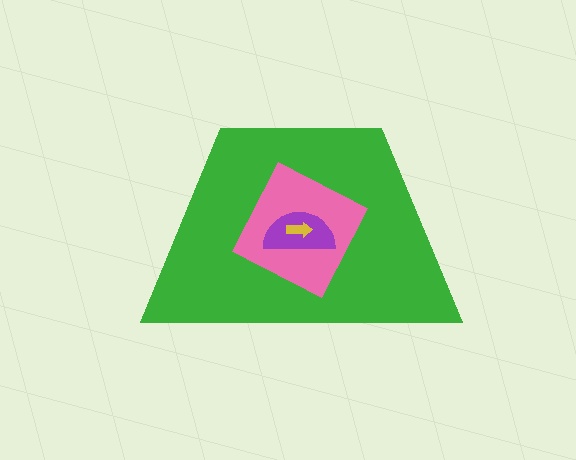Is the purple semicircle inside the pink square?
Yes.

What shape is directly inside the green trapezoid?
The pink square.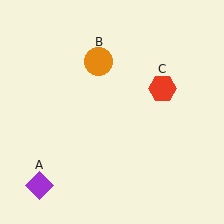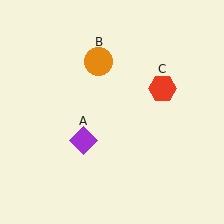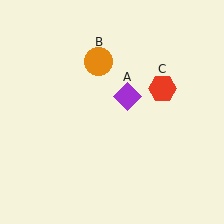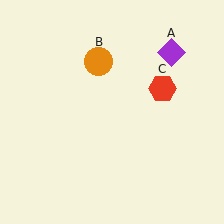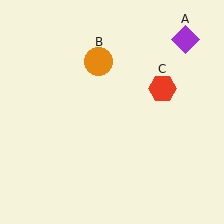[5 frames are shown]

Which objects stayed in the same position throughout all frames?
Orange circle (object B) and red hexagon (object C) remained stationary.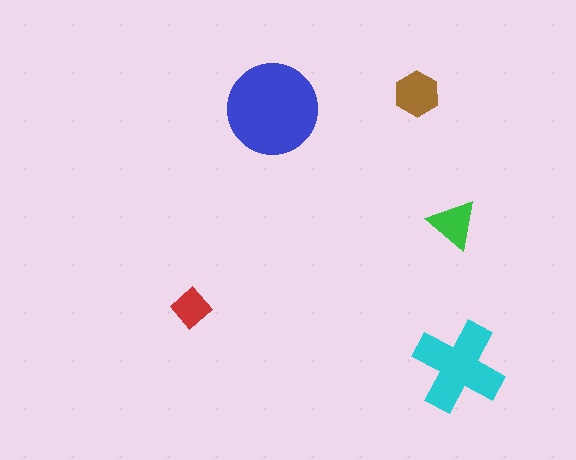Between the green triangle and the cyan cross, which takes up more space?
The cyan cross.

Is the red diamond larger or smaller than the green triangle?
Smaller.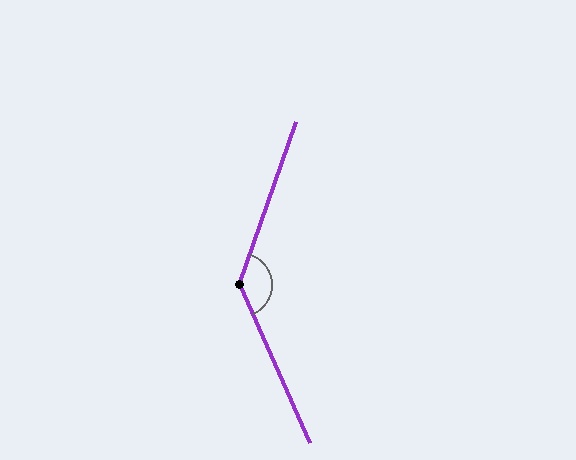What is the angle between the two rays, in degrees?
Approximately 137 degrees.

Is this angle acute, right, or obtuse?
It is obtuse.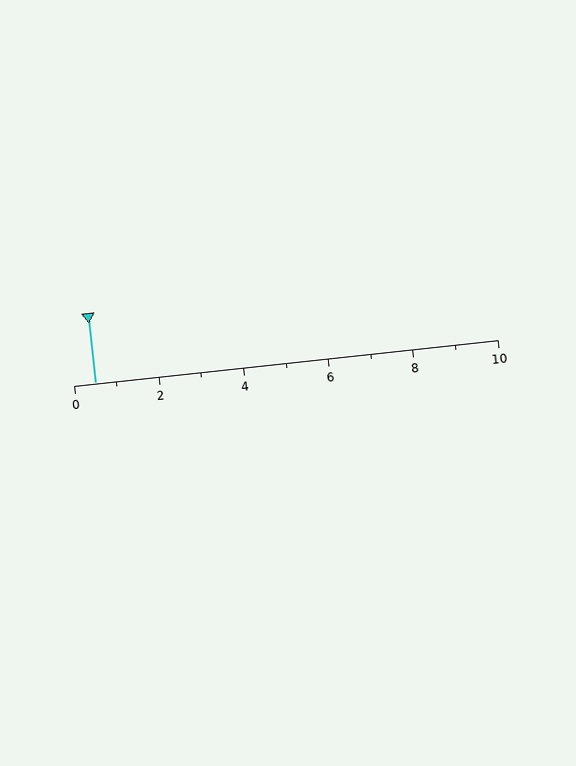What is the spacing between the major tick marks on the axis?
The major ticks are spaced 2 apart.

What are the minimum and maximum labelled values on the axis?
The axis runs from 0 to 10.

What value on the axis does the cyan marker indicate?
The marker indicates approximately 0.5.